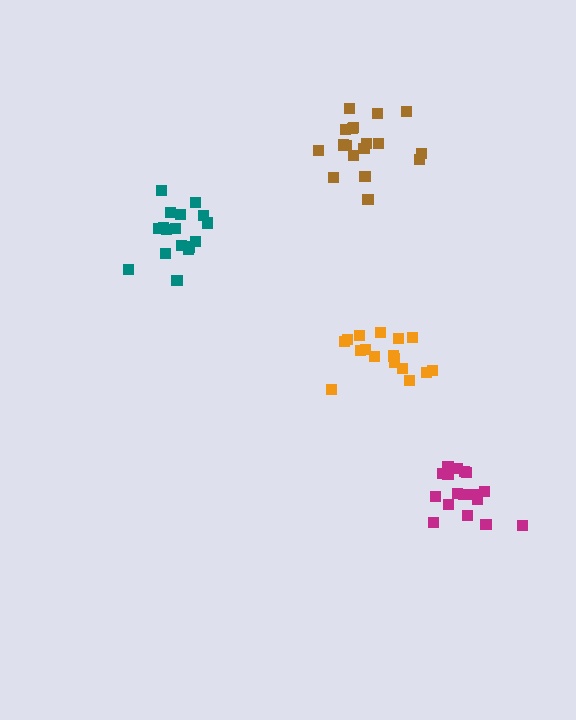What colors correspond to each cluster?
The clusters are colored: teal, brown, magenta, orange.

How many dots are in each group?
Group 1: 18 dots, Group 2: 18 dots, Group 3: 17 dots, Group 4: 17 dots (70 total).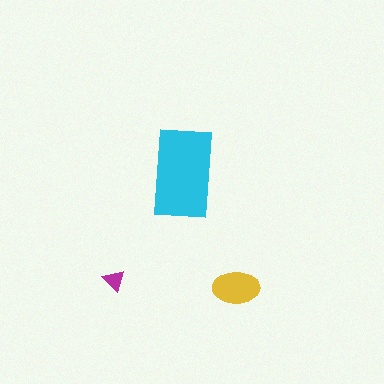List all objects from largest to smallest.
The cyan rectangle, the yellow ellipse, the magenta triangle.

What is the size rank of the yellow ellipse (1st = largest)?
2nd.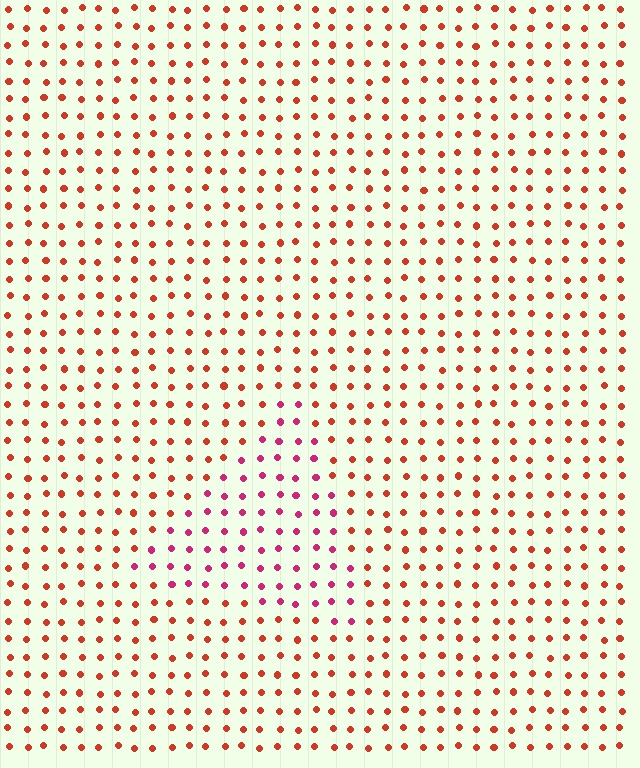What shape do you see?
I see a triangle.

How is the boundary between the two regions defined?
The boundary is defined purely by a slight shift in hue (about 38 degrees). Spacing, size, and orientation are identical on both sides.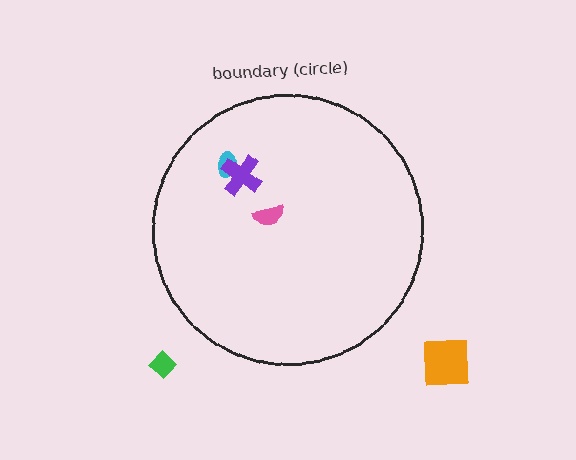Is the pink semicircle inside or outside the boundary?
Inside.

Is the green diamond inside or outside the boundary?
Outside.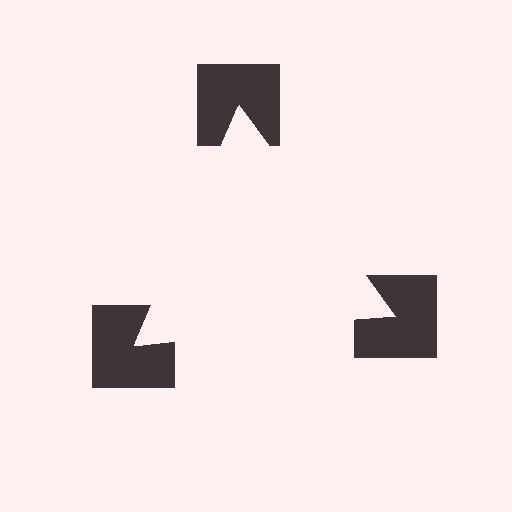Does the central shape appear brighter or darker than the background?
It typically appears slightly brighter than the background, even though no actual brightness change is drawn.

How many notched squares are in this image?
There are 3 — one at each vertex of the illusory triangle.